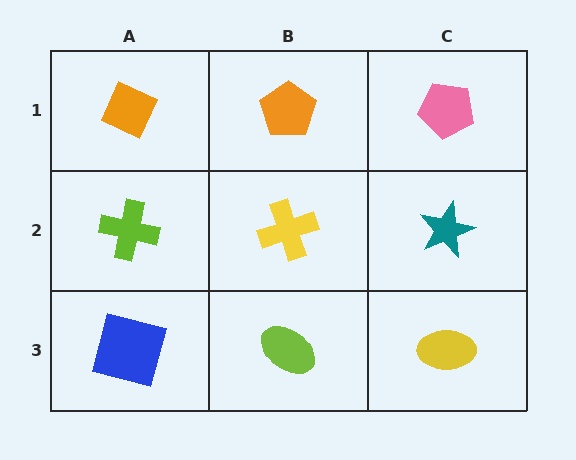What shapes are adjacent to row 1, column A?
A lime cross (row 2, column A), an orange pentagon (row 1, column B).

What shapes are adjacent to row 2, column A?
An orange diamond (row 1, column A), a blue square (row 3, column A), a yellow cross (row 2, column B).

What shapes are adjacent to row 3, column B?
A yellow cross (row 2, column B), a blue square (row 3, column A), a yellow ellipse (row 3, column C).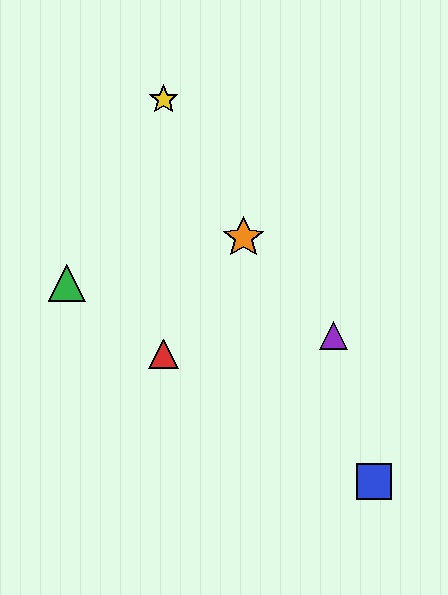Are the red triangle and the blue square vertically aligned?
No, the red triangle is at x≈164 and the blue square is at x≈374.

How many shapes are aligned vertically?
2 shapes (the red triangle, the yellow star) are aligned vertically.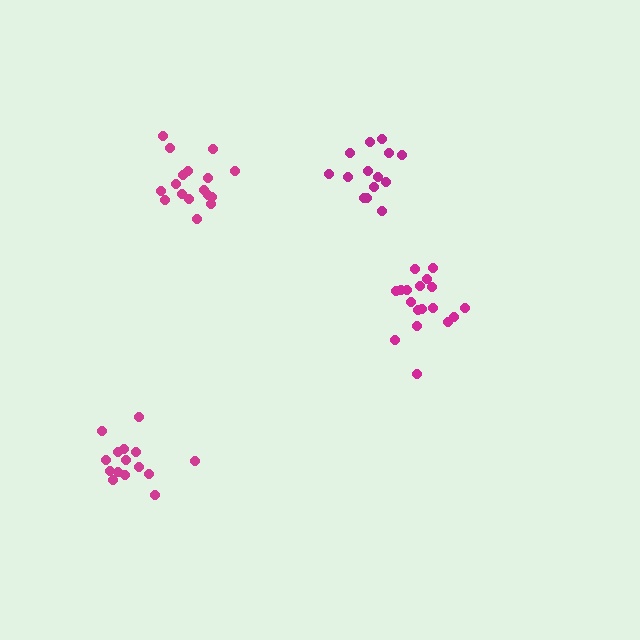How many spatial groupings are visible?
There are 4 spatial groupings.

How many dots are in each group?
Group 1: 18 dots, Group 2: 14 dots, Group 3: 15 dots, Group 4: 17 dots (64 total).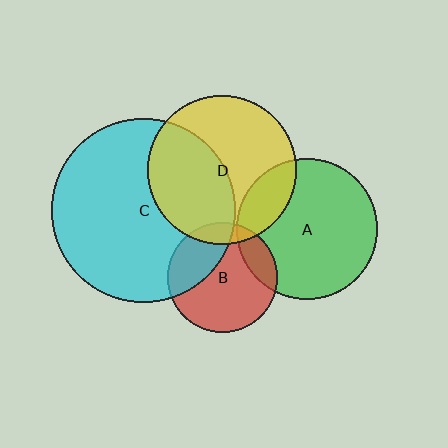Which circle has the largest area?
Circle C (cyan).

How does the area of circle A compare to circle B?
Approximately 1.6 times.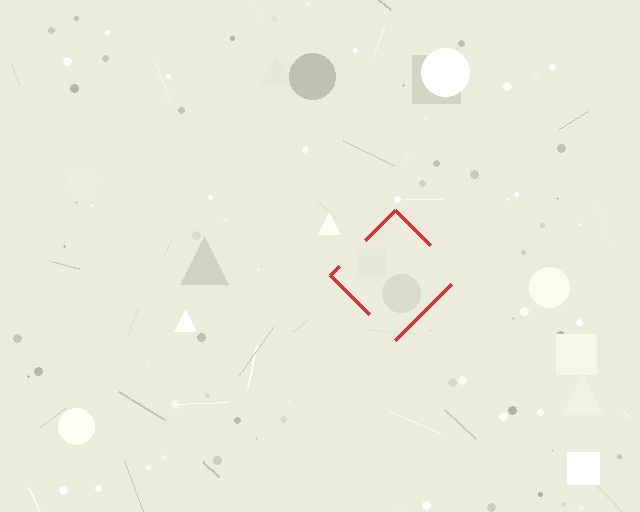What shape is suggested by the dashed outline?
The dashed outline suggests a diamond.